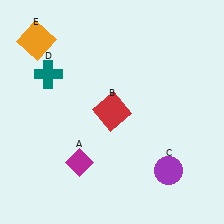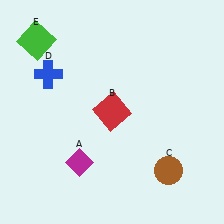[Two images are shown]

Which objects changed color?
C changed from purple to brown. D changed from teal to blue. E changed from orange to green.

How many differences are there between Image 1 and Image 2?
There are 3 differences between the two images.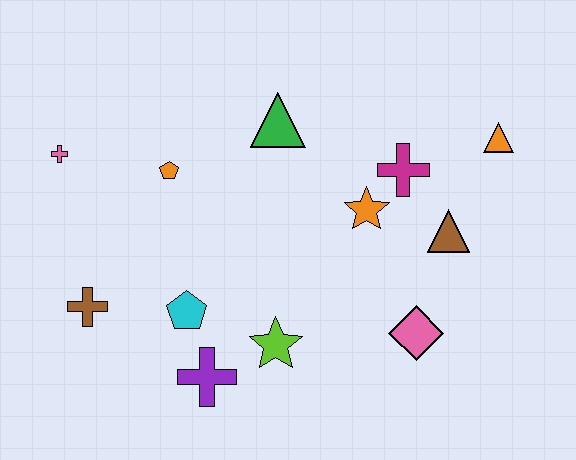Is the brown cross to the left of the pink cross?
No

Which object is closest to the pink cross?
The orange pentagon is closest to the pink cross.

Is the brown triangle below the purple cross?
No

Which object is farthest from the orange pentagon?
The orange triangle is farthest from the orange pentagon.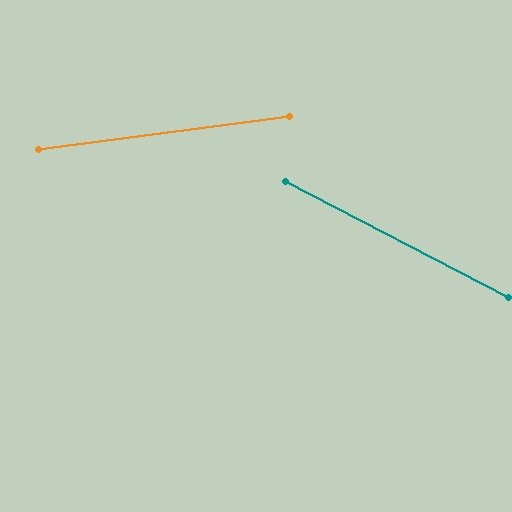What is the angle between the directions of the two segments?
Approximately 35 degrees.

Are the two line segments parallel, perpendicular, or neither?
Neither parallel nor perpendicular — they differ by about 35°.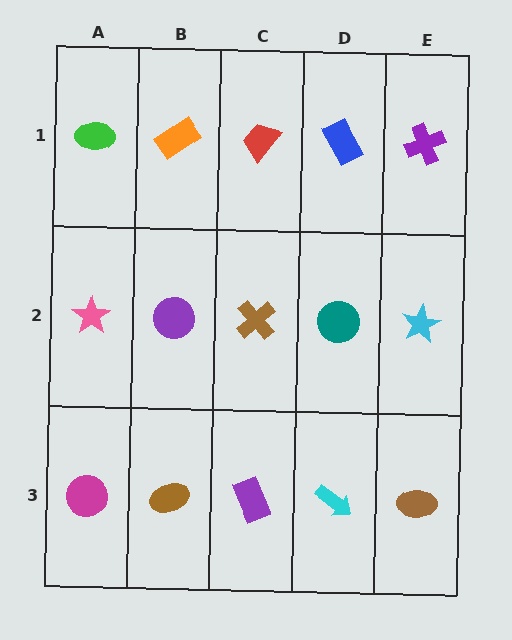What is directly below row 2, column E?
A brown ellipse.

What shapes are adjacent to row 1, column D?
A teal circle (row 2, column D), a red trapezoid (row 1, column C), a purple cross (row 1, column E).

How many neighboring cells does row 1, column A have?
2.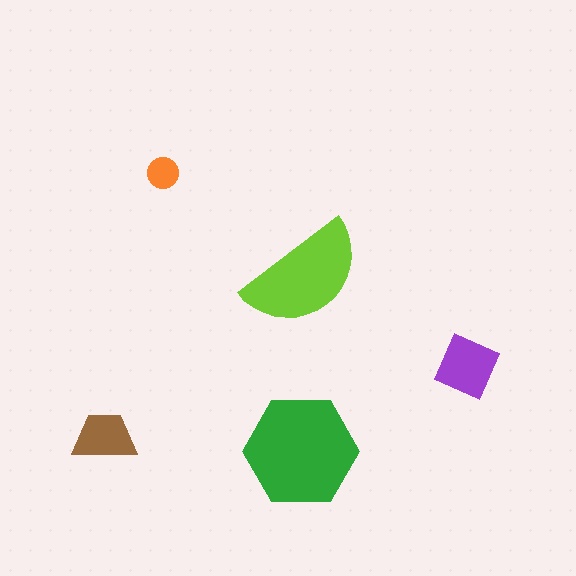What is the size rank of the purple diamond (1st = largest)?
3rd.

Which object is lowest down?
The green hexagon is bottommost.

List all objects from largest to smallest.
The green hexagon, the lime semicircle, the purple diamond, the brown trapezoid, the orange circle.